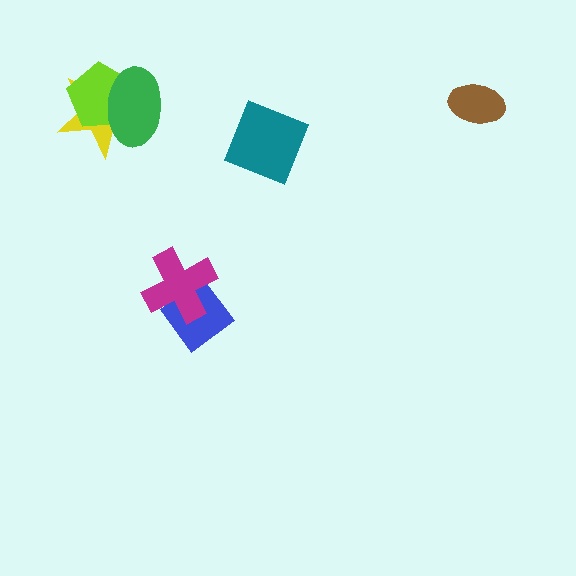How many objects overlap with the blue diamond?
1 object overlaps with the blue diamond.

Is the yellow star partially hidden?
Yes, it is partially covered by another shape.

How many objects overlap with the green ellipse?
2 objects overlap with the green ellipse.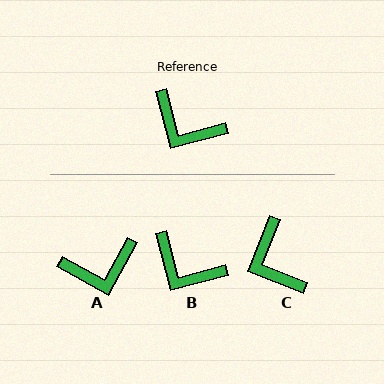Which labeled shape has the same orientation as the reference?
B.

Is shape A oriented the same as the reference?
No, it is off by about 47 degrees.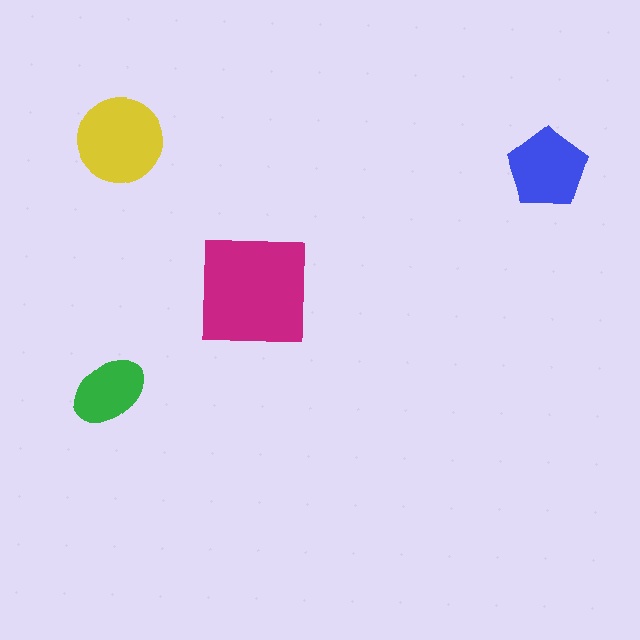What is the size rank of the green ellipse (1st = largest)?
4th.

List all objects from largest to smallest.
The magenta square, the yellow circle, the blue pentagon, the green ellipse.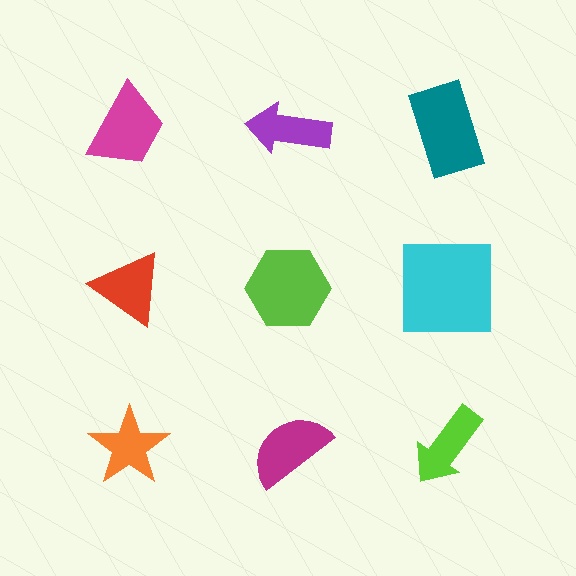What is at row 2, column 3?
A cyan square.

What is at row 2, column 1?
A red triangle.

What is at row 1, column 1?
A magenta trapezoid.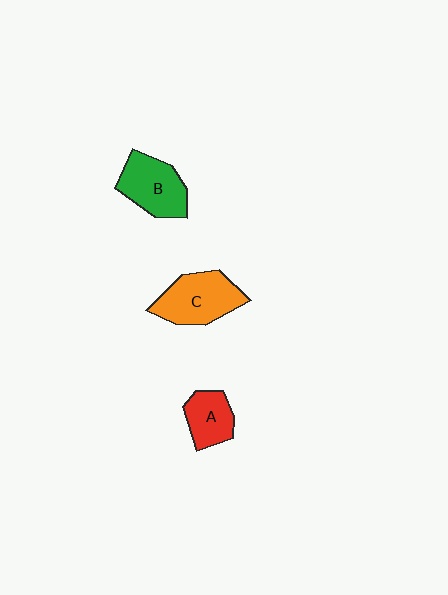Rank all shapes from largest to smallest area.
From largest to smallest: C (orange), B (green), A (red).